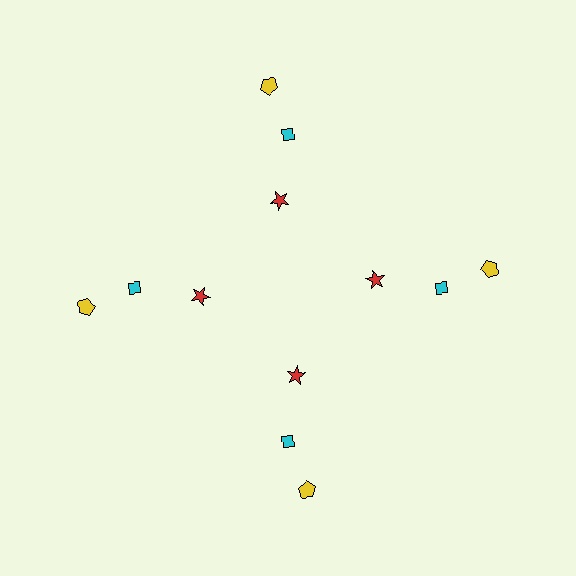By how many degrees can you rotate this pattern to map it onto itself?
The pattern maps onto itself every 90 degrees of rotation.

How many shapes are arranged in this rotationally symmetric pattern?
There are 12 shapes, arranged in 4 groups of 3.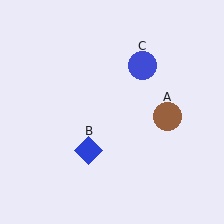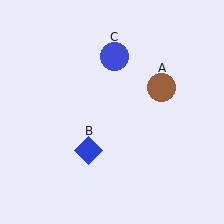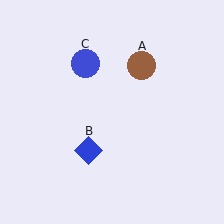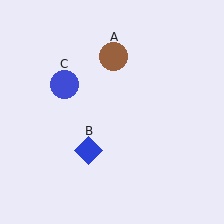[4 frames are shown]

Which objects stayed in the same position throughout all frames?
Blue diamond (object B) remained stationary.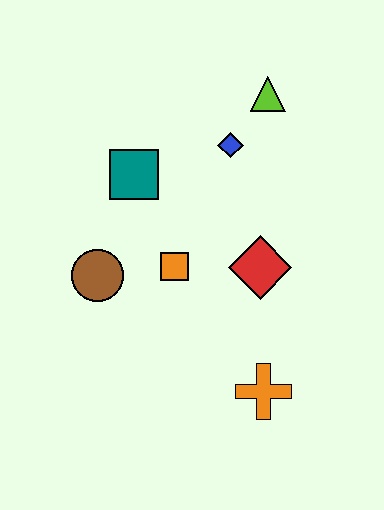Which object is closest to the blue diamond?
The lime triangle is closest to the blue diamond.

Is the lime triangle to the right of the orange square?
Yes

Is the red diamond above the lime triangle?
No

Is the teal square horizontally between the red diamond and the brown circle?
Yes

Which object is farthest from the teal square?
The orange cross is farthest from the teal square.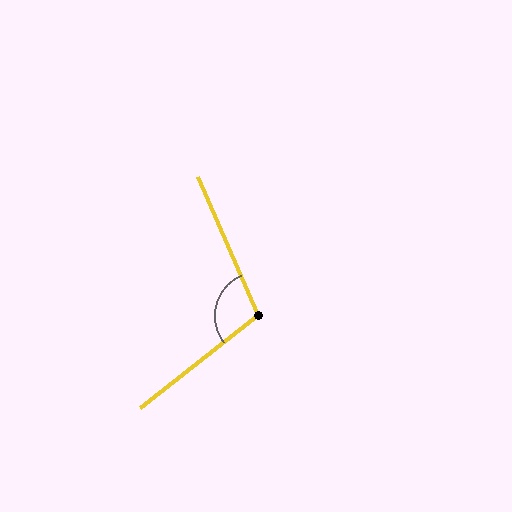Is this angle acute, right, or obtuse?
It is obtuse.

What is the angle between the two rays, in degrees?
Approximately 105 degrees.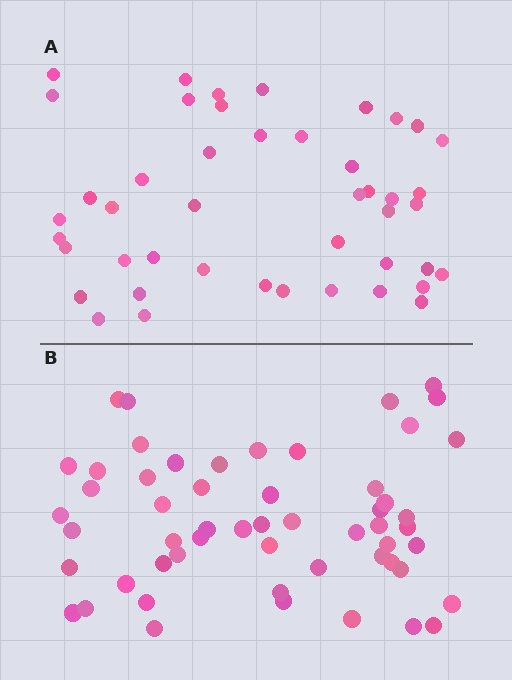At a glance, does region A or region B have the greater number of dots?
Region B (the bottom region) has more dots.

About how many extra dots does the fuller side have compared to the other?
Region B has roughly 10 or so more dots than region A.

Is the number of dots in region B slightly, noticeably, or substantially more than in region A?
Region B has only slightly more — the two regions are fairly close. The ratio is roughly 1.2 to 1.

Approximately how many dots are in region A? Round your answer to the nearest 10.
About 40 dots. (The exact count is 45, which rounds to 40.)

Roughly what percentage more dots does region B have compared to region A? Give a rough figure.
About 20% more.